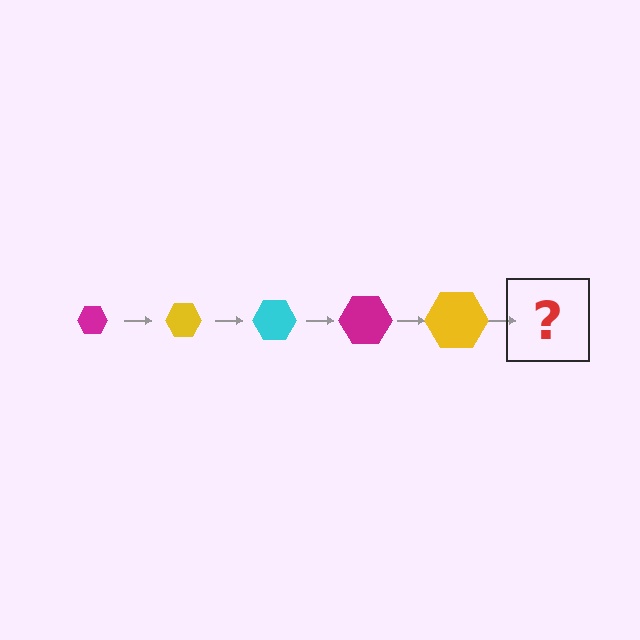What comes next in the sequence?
The next element should be a cyan hexagon, larger than the previous one.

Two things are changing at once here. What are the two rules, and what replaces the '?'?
The two rules are that the hexagon grows larger each step and the color cycles through magenta, yellow, and cyan. The '?' should be a cyan hexagon, larger than the previous one.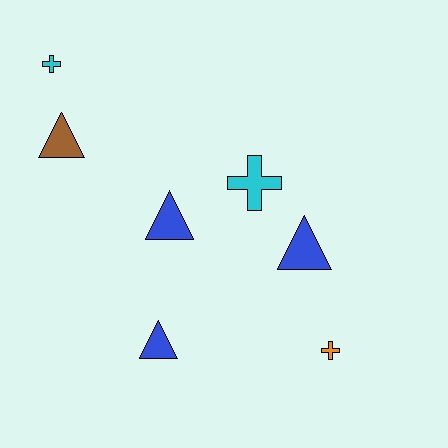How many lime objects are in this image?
There are no lime objects.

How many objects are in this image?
There are 7 objects.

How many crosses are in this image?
There are 3 crosses.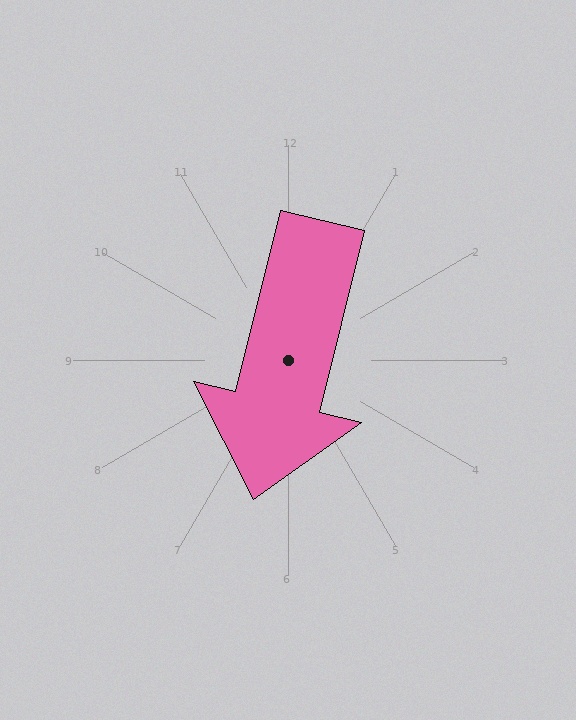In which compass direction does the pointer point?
South.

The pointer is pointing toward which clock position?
Roughly 6 o'clock.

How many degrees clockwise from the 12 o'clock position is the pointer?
Approximately 194 degrees.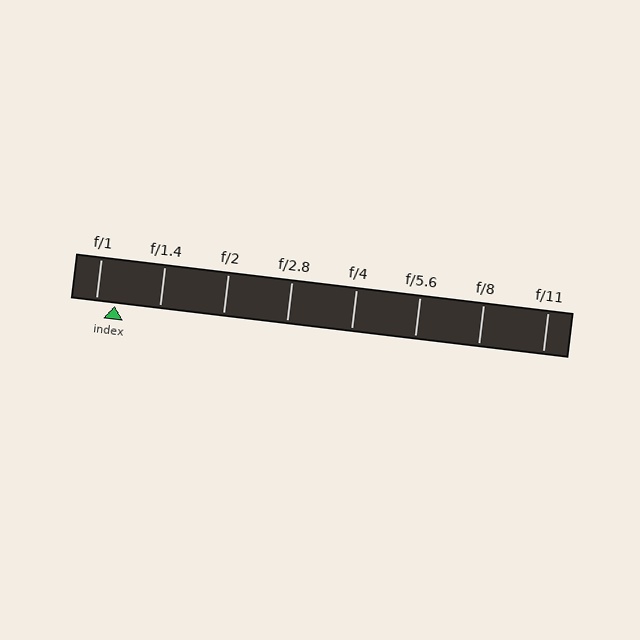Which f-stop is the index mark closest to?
The index mark is closest to f/1.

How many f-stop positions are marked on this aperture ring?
There are 8 f-stop positions marked.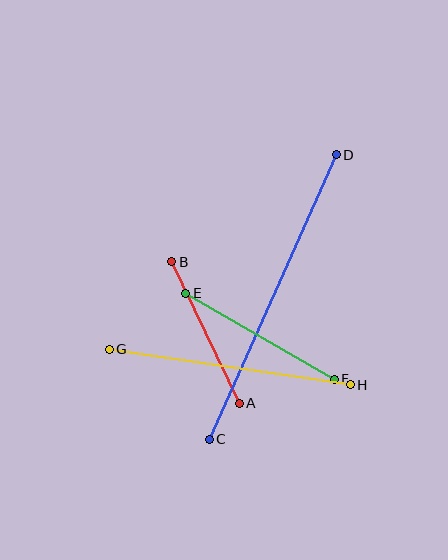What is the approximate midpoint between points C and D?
The midpoint is at approximately (273, 297) pixels.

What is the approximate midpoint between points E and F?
The midpoint is at approximately (260, 336) pixels.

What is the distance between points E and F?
The distance is approximately 171 pixels.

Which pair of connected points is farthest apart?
Points C and D are farthest apart.